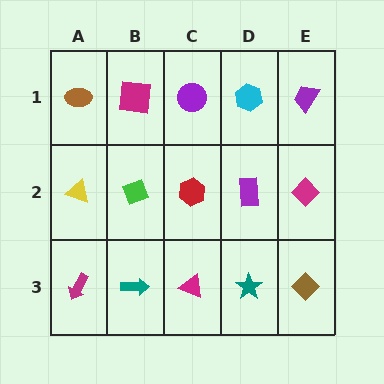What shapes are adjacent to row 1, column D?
A purple rectangle (row 2, column D), a purple circle (row 1, column C), a purple trapezoid (row 1, column E).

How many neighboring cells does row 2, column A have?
3.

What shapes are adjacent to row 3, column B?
A green diamond (row 2, column B), a magenta arrow (row 3, column A), a magenta triangle (row 3, column C).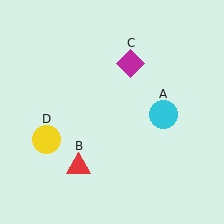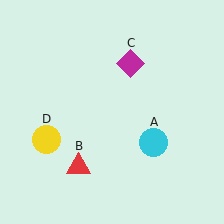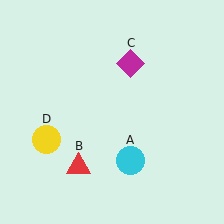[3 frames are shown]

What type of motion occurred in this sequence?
The cyan circle (object A) rotated clockwise around the center of the scene.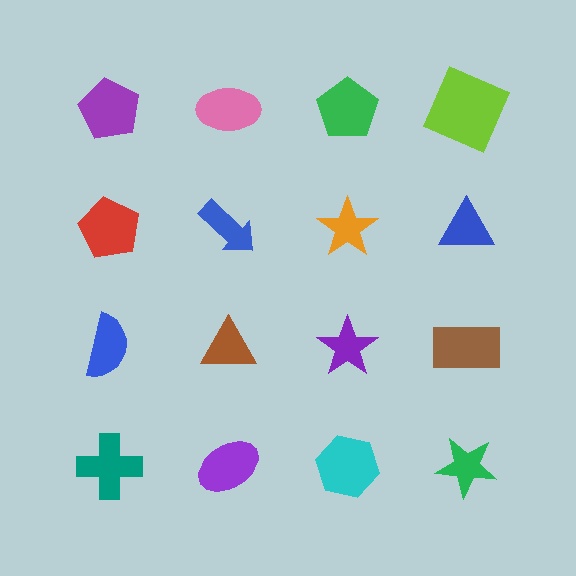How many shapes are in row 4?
4 shapes.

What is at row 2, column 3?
An orange star.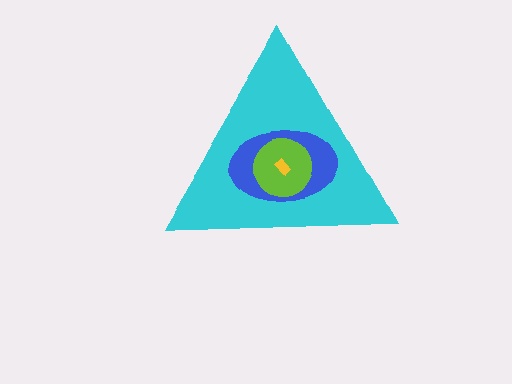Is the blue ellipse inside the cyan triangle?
Yes.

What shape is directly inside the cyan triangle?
The blue ellipse.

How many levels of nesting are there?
4.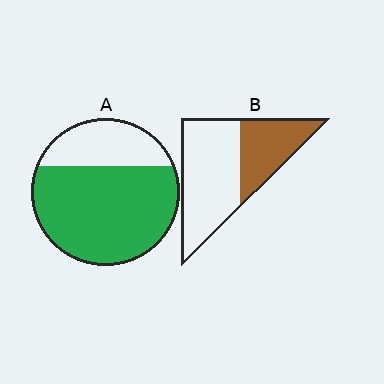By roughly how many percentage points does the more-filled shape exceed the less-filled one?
By roughly 35 percentage points (A over B).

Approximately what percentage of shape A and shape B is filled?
A is approximately 70% and B is approximately 35%.